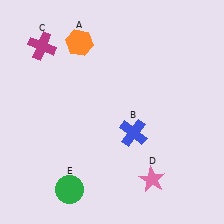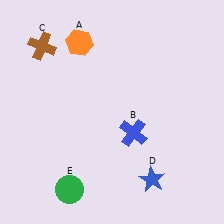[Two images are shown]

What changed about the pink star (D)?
In Image 1, D is pink. In Image 2, it changed to blue.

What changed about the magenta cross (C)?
In Image 1, C is magenta. In Image 2, it changed to brown.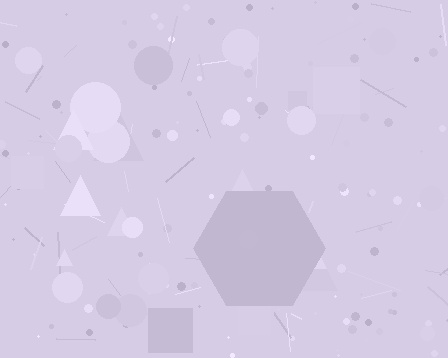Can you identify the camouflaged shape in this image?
The camouflaged shape is a hexagon.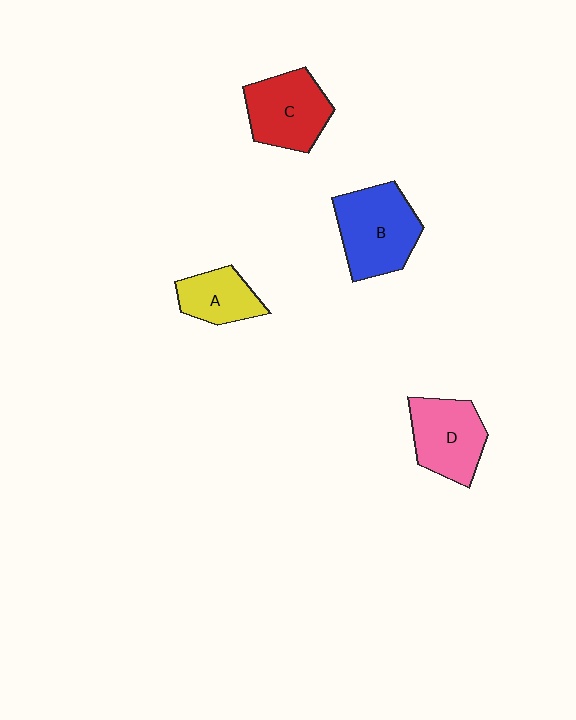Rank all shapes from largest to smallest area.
From largest to smallest: B (blue), C (red), D (pink), A (yellow).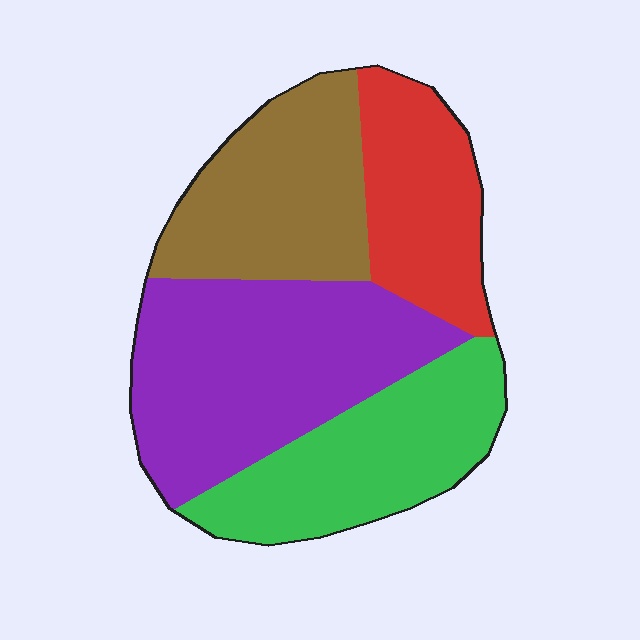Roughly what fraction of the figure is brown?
Brown covers about 25% of the figure.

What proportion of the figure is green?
Green takes up between a sixth and a third of the figure.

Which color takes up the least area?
Red, at roughly 20%.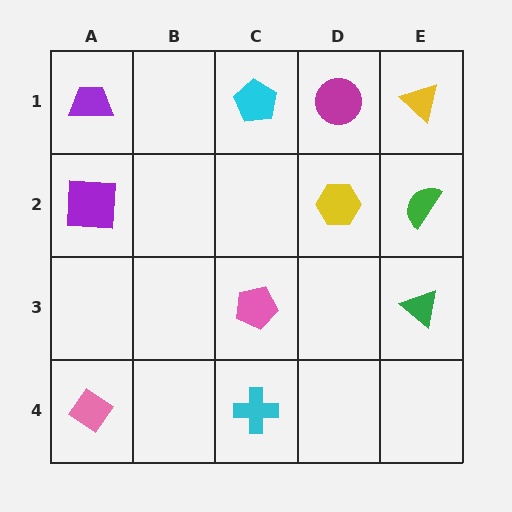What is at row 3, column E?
A green triangle.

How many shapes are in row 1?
4 shapes.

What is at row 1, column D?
A magenta circle.